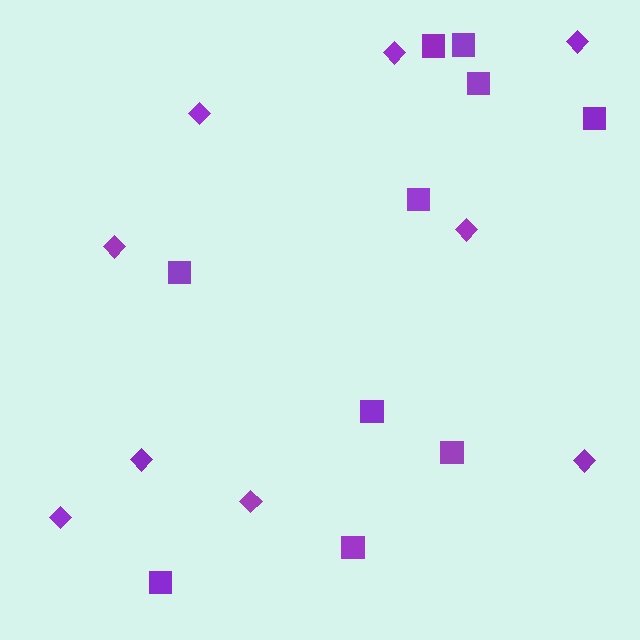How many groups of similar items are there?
There are 2 groups: one group of squares (10) and one group of diamonds (9).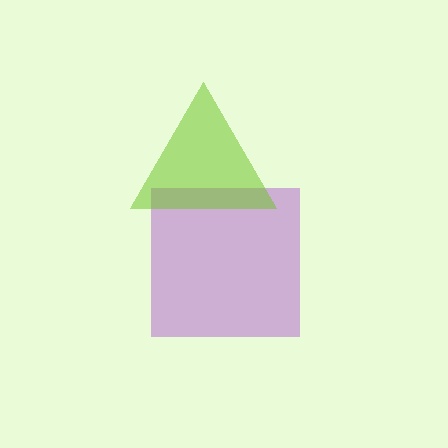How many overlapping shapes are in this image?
There are 2 overlapping shapes in the image.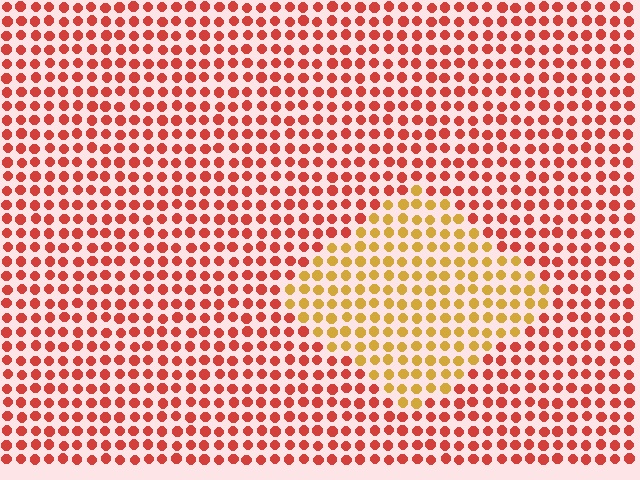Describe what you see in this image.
The image is filled with small red elements in a uniform arrangement. A diamond-shaped region is visible where the elements are tinted to a slightly different hue, forming a subtle color boundary.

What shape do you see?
I see a diamond.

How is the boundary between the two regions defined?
The boundary is defined purely by a slight shift in hue (about 41 degrees). Spacing, size, and orientation are identical on both sides.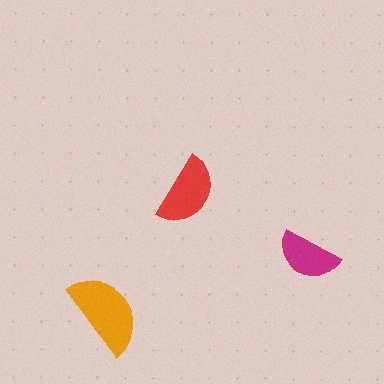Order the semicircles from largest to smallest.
the orange one, the red one, the magenta one.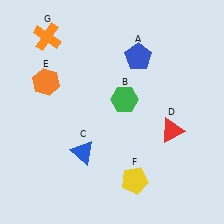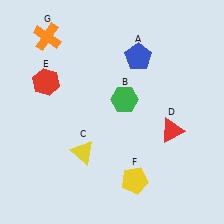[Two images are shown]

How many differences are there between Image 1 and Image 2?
There are 2 differences between the two images.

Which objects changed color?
C changed from blue to yellow. E changed from orange to red.